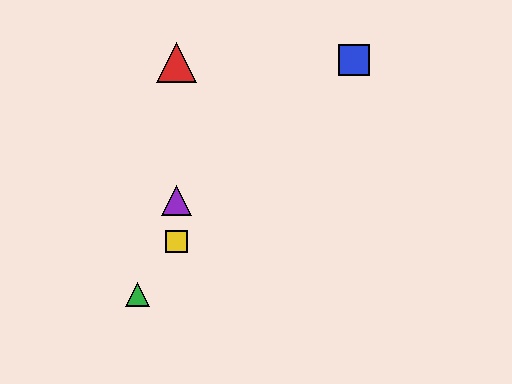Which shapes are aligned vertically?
The red triangle, the yellow square, the purple triangle are aligned vertically.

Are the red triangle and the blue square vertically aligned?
No, the red triangle is at x≈176 and the blue square is at x≈354.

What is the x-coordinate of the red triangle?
The red triangle is at x≈176.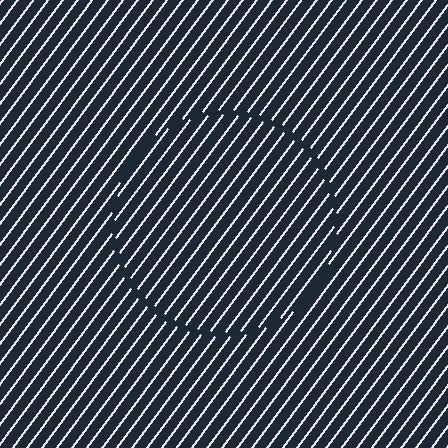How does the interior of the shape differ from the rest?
The interior of the shape contains the same grating, shifted by half a period — the contour is defined by the phase discontinuity where line-ends from the inner and outer gratings abut.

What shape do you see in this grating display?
An illusory circle. The interior of the shape contains the same grating, shifted by half a period — the contour is defined by the phase discontinuity where line-ends from the inner and outer gratings abut.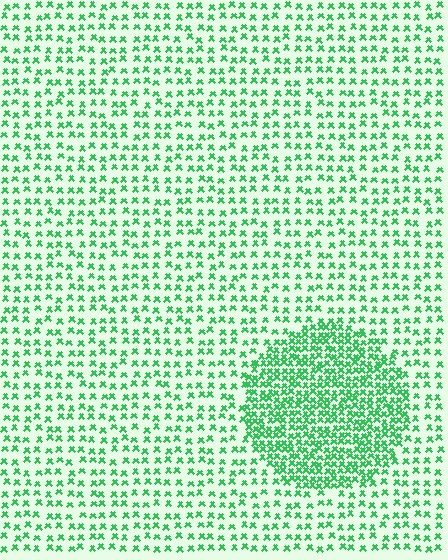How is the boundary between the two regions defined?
The boundary is defined by a change in element density (approximately 2.3x ratio). All elements are the same color, size, and shape.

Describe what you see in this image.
The image contains small green elements arranged at two different densities. A circle-shaped region is visible where the elements are more densely packed than the surrounding area.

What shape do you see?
I see a circle.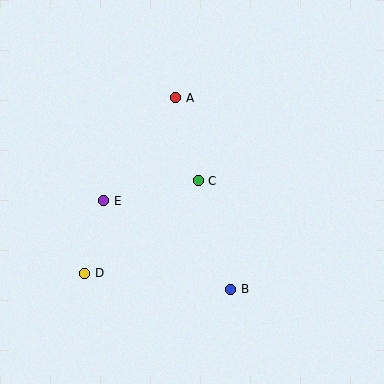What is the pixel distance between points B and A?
The distance between B and A is 199 pixels.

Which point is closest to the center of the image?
Point C at (198, 181) is closest to the center.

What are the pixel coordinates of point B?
Point B is at (231, 289).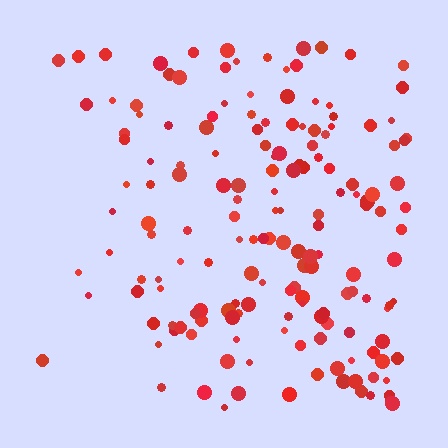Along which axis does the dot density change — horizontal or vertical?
Horizontal.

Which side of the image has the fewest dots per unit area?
The left.